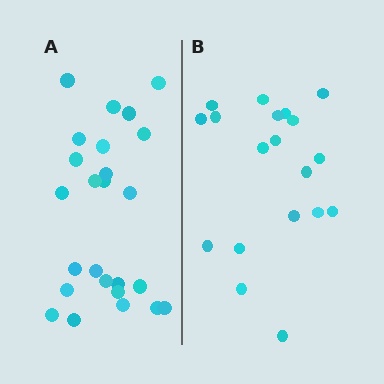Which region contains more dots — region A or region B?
Region A (the left region) has more dots.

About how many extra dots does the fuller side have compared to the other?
Region A has about 6 more dots than region B.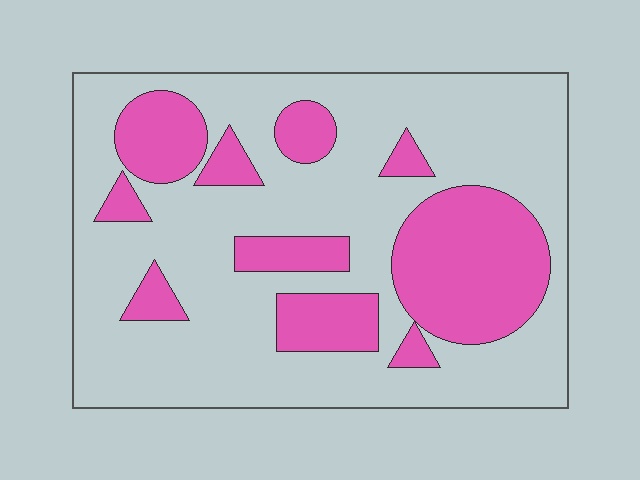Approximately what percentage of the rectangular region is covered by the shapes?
Approximately 30%.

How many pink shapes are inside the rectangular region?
10.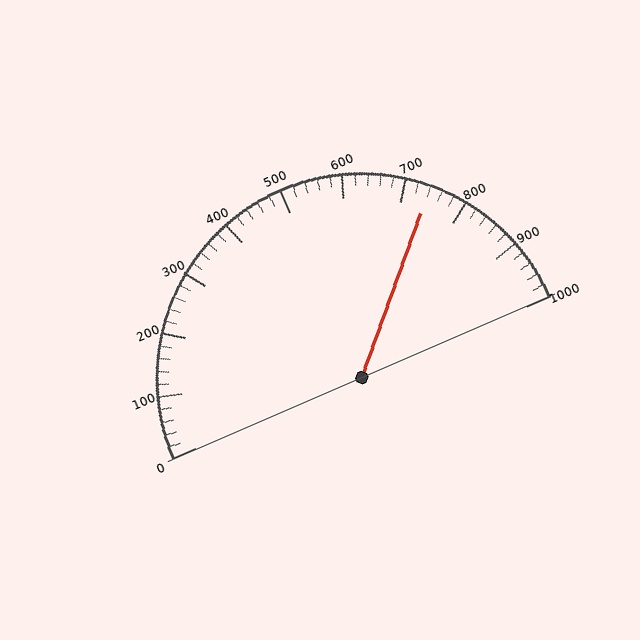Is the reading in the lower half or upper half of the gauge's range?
The reading is in the upper half of the range (0 to 1000).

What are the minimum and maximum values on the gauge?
The gauge ranges from 0 to 1000.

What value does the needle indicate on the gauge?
The needle indicates approximately 740.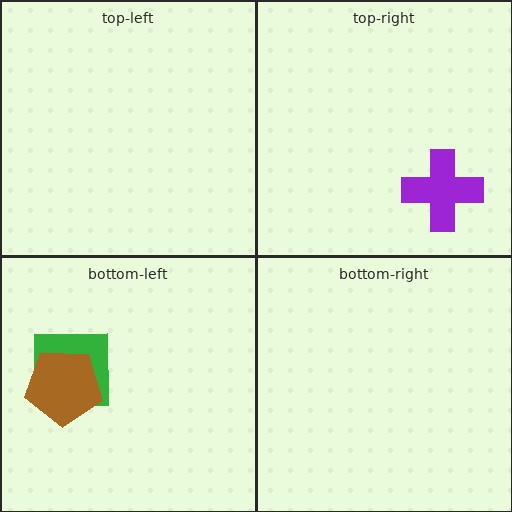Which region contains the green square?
The bottom-left region.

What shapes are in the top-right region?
The purple cross.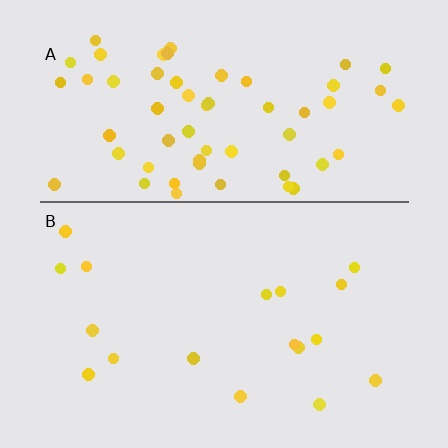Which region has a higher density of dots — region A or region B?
A (the top).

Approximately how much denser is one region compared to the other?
Approximately 3.4× — region A over region B.